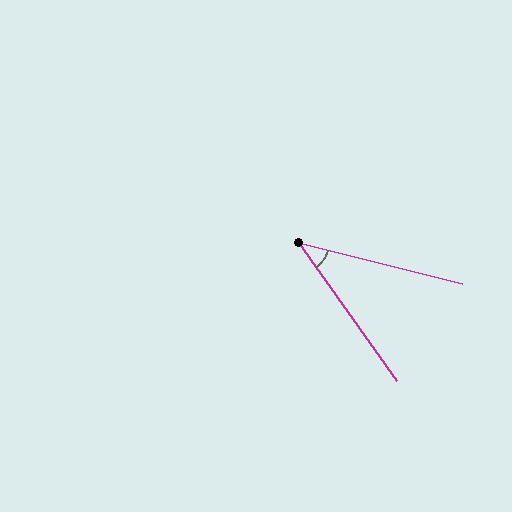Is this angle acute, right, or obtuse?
It is acute.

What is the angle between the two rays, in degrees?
Approximately 41 degrees.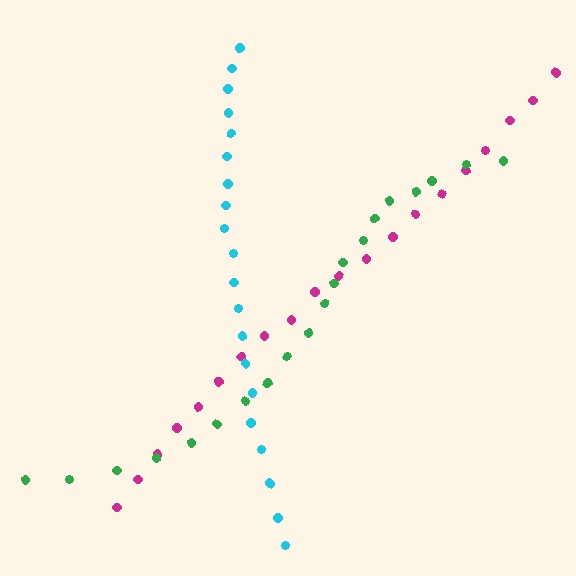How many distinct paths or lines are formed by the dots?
There are 3 distinct paths.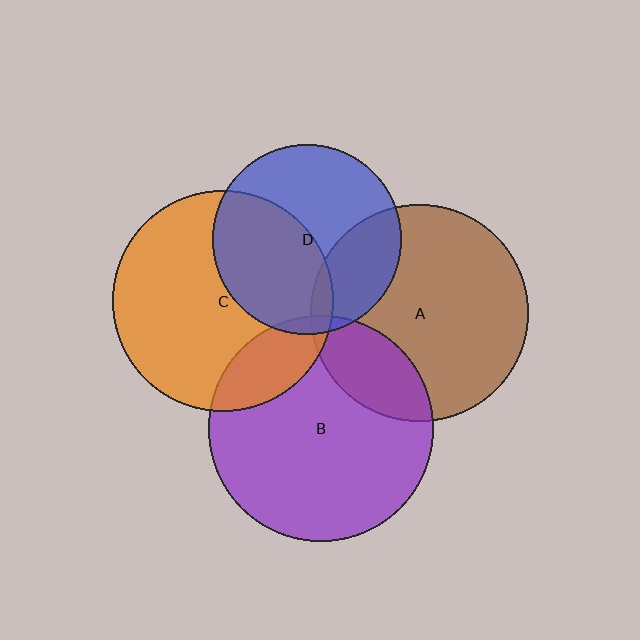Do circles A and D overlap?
Yes.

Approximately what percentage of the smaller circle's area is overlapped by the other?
Approximately 25%.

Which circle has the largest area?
Circle B (purple).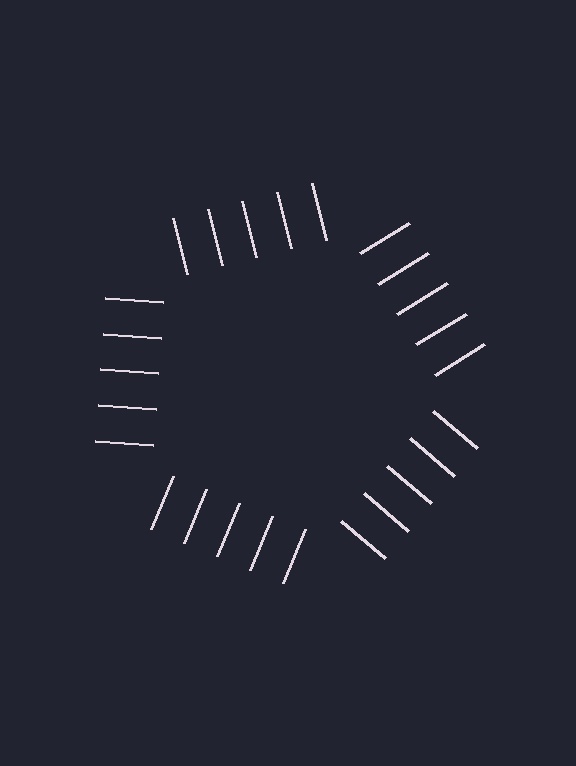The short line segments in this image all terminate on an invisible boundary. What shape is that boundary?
An illusory pentagon — the line segments terminate on its edges but no continuous stroke is drawn.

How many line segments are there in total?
25 — 5 along each of the 5 edges.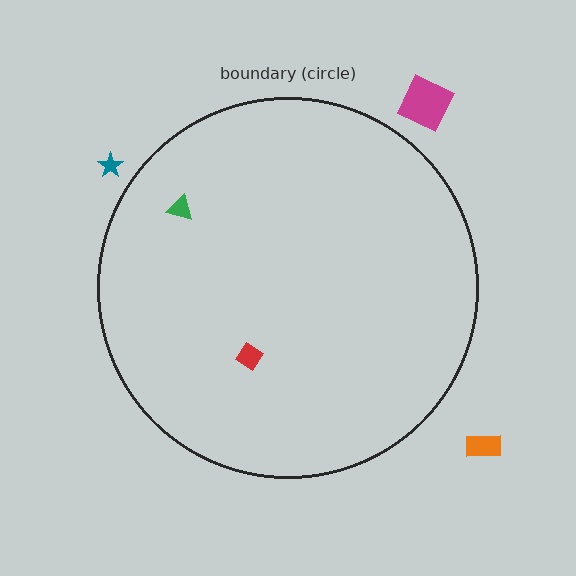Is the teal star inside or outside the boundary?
Outside.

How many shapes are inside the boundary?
2 inside, 3 outside.